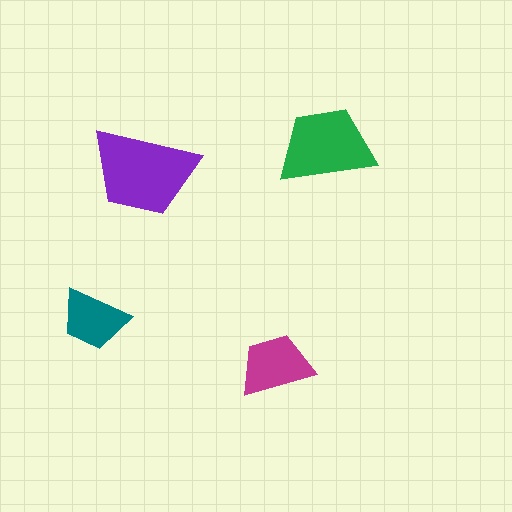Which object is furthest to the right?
The green trapezoid is rightmost.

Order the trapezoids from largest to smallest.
the purple one, the green one, the magenta one, the teal one.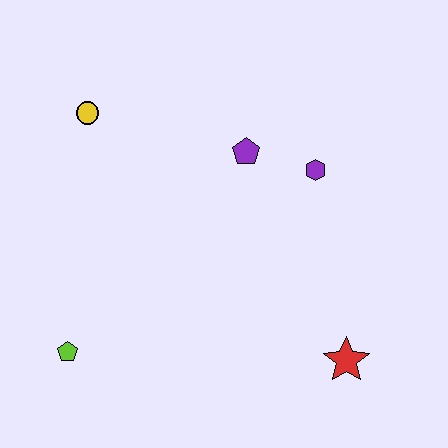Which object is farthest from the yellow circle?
The red star is farthest from the yellow circle.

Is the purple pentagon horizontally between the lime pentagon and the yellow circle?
No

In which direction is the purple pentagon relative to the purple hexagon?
The purple pentagon is to the left of the purple hexagon.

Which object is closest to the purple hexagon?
The purple pentagon is closest to the purple hexagon.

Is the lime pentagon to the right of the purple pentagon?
No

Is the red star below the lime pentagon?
Yes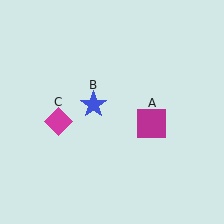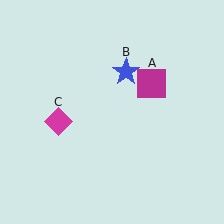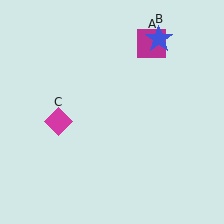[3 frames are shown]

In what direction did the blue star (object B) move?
The blue star (object B) moved up and to the right.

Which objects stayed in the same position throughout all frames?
Magenta diamond (object C) remained stationary.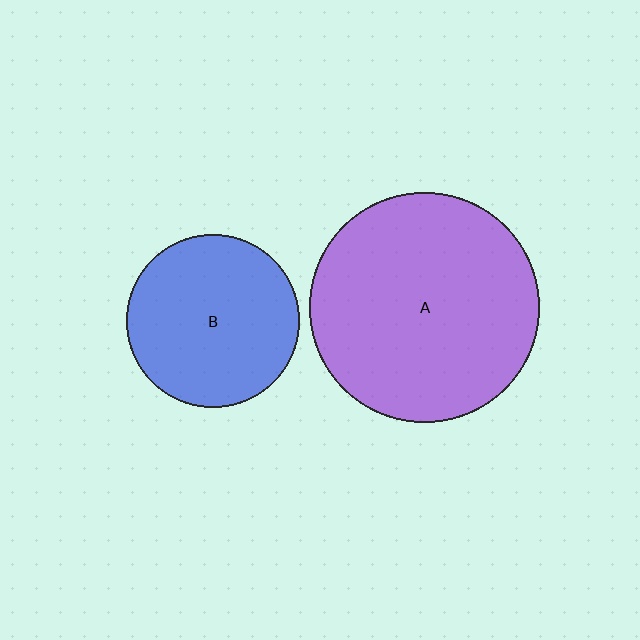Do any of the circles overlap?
No, none of the circles overlap.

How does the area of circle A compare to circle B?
Approximately 1.8 times.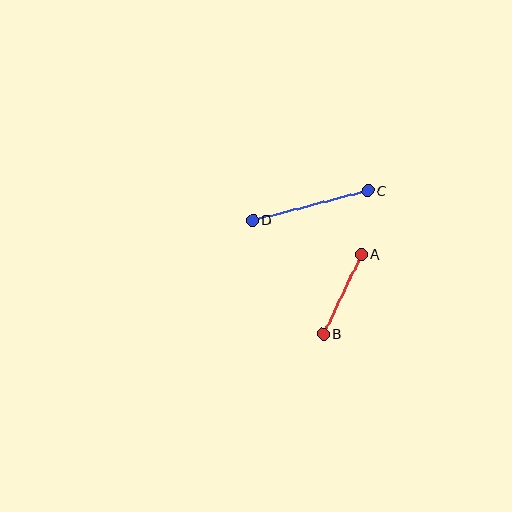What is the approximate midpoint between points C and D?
The midpoint is at approximately (310, 205) pixels.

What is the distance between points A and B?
The distance is approximately 88 pixels.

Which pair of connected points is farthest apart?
Points C and D are farthest apart.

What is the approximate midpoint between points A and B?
The midpoint is at approximately (342, 294) pixels.